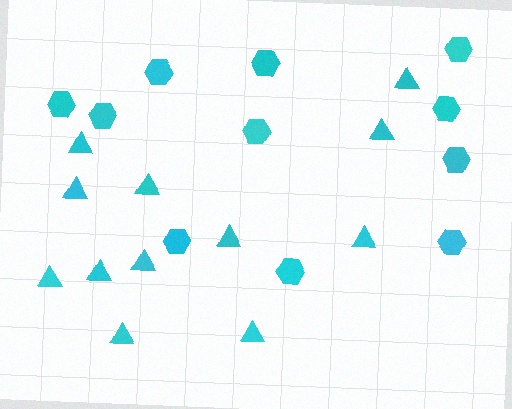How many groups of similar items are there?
There are 2 groups: one group of triangles (12) and one group of hexagons (11).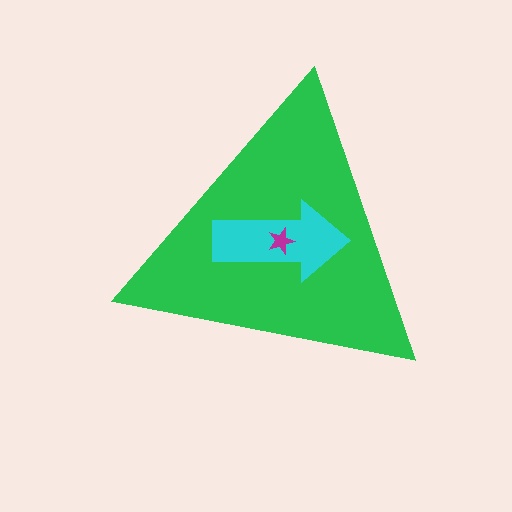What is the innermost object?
The magenta star.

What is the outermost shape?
The green triangle.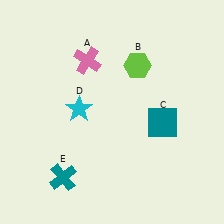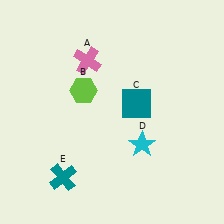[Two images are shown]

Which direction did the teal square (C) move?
The teal square (C) moved left.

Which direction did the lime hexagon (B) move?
The lime hexagon (B) moved left.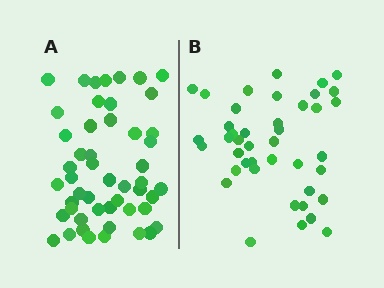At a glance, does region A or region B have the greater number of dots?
Region A (the left region) has more dots.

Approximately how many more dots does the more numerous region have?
Region A has roughly 8 or so more dots than region B.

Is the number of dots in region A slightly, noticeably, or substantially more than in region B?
Region A has only slightly more — the two regions are fairly close. The ratio is roughly 1.2 to 1.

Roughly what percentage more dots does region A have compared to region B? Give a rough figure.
About 20% more.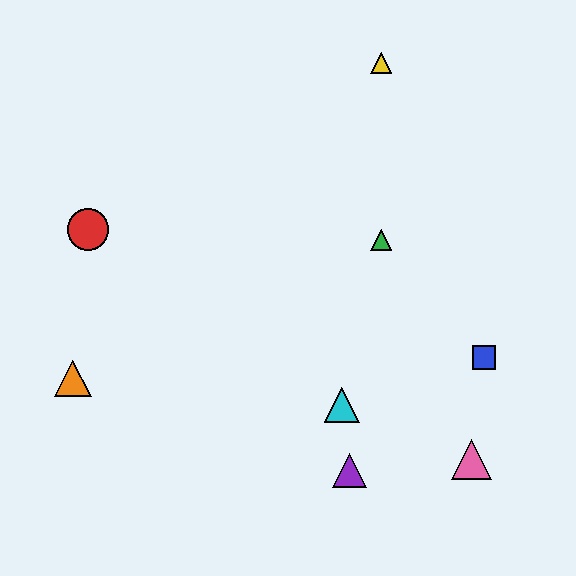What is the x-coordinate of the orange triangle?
The orange triangle is at x≈73.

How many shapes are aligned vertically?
2 shapes (the green triangle, the yellow triangle) are aligned vertically.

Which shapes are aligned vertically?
The green triangle, the yellow triangle are aligned vertically.